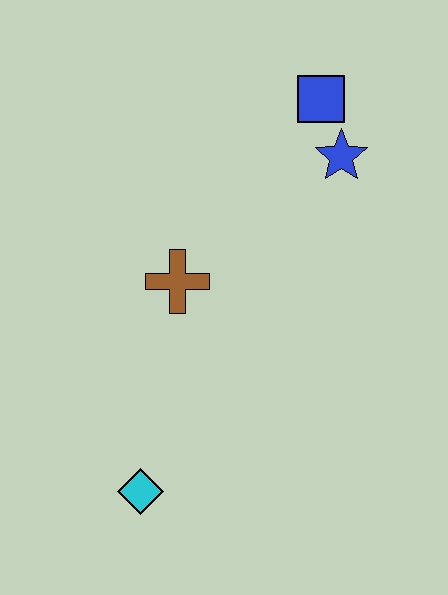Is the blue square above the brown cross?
Yes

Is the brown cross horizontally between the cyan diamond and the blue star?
Yes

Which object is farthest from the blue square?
The cyan diamond is farthest from the blue square.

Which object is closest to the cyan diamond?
The brown cross is closest to the cyan diamond.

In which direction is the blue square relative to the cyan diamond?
The blue square is above the cyan diamond.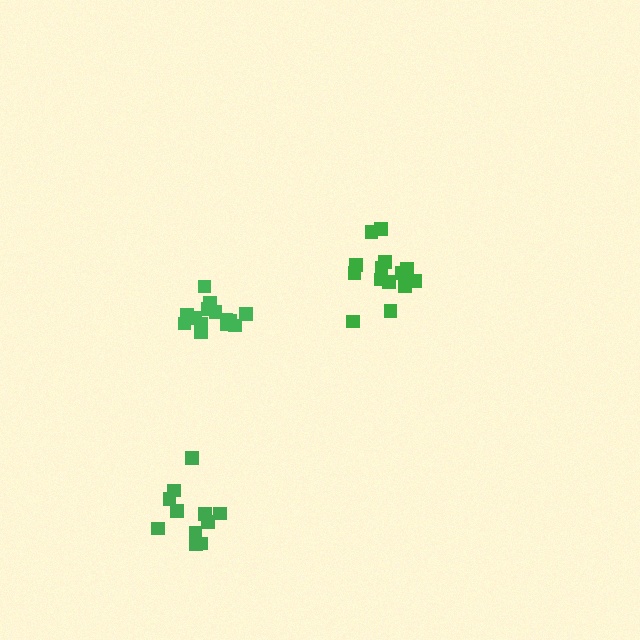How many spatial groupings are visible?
There are 3 spatial groupings.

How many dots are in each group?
Group 1: 14 dots, Group 2: 16 dots, Group 3: 11 dots (41 total).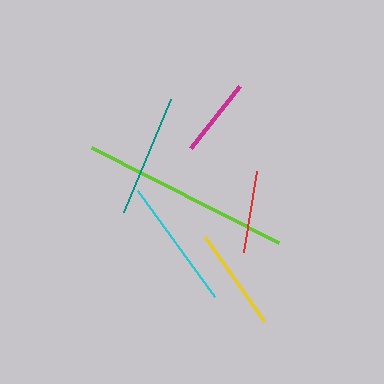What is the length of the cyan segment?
The cyan segment is approximately 131 pixels long.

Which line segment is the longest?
The lime line is the longest at approximately 210 pixels.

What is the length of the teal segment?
The teal segment is approximately 123 pixels long.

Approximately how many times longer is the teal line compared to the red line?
The teal line is approximately 1.5 times the length of the red line.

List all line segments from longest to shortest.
From longest to shortest: lime, cyan, teal, yellow, red, magenta.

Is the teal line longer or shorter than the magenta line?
The teal line is longer than the magenta line.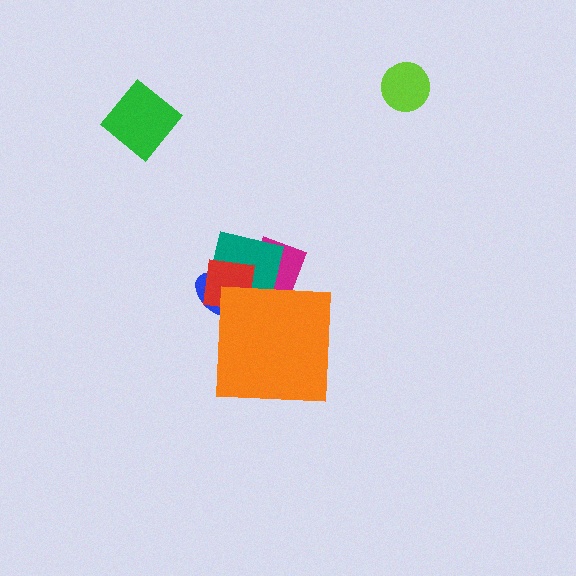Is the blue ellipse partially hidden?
Yes, the blue ellipse is partially hidden behind the orange square.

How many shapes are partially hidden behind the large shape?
4 shapes are partially hidden.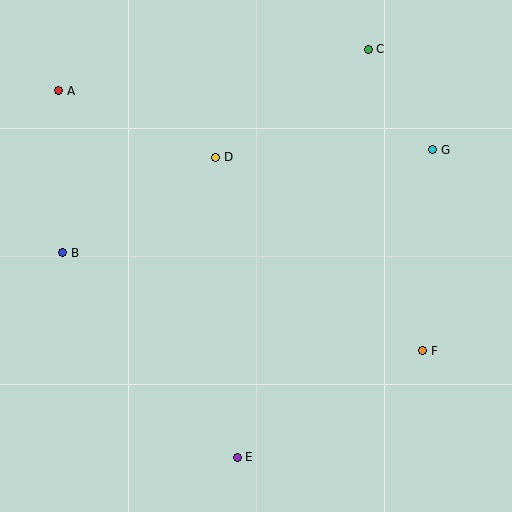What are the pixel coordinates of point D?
Point D is at (215, 157).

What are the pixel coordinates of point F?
Point F is at (423, 351).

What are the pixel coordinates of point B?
Point B is at (63, 253).